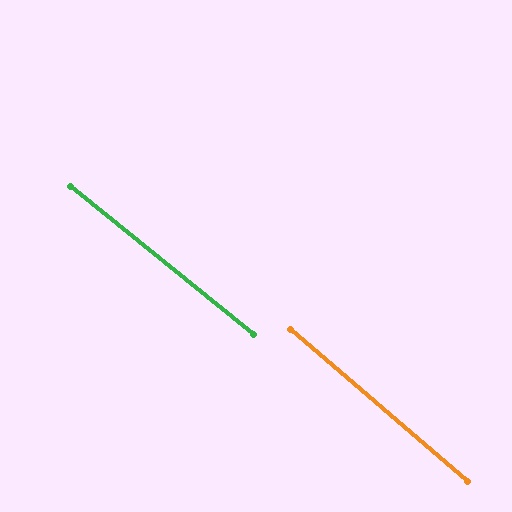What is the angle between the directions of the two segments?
Approximately 2 degrees.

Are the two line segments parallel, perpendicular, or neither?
Parallel — their directions differ by only 1.7°.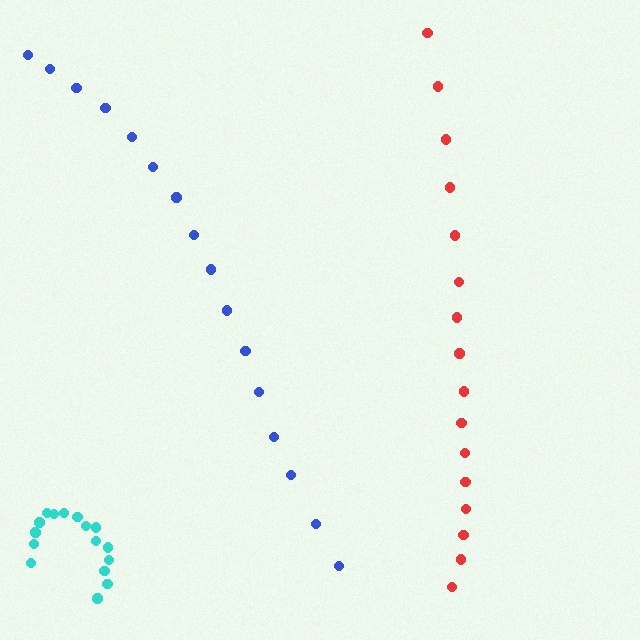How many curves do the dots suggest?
There are 3 distinct paths.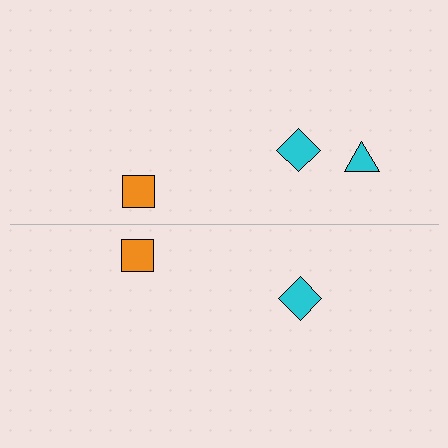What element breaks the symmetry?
A cyan triangle is missing from the bottom side.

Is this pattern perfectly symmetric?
No, the pattern is not perfectly symmetric. A cyan triangle is missing from the bottom side.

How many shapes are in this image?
There are 5 shapes in this image.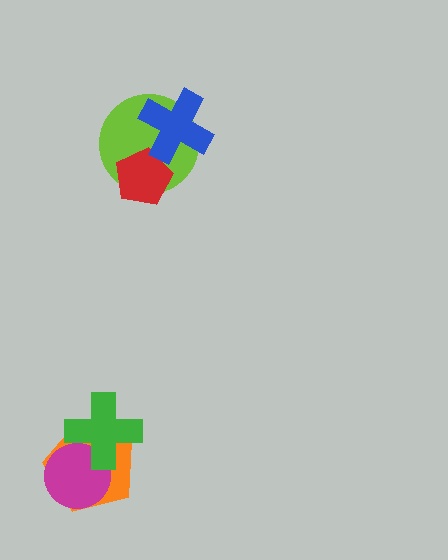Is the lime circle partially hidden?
Yes, it is partially covered by another shape.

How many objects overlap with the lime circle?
2 objects overlap with the lime circle.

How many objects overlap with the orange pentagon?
2 objects overlap with the orange pentagon.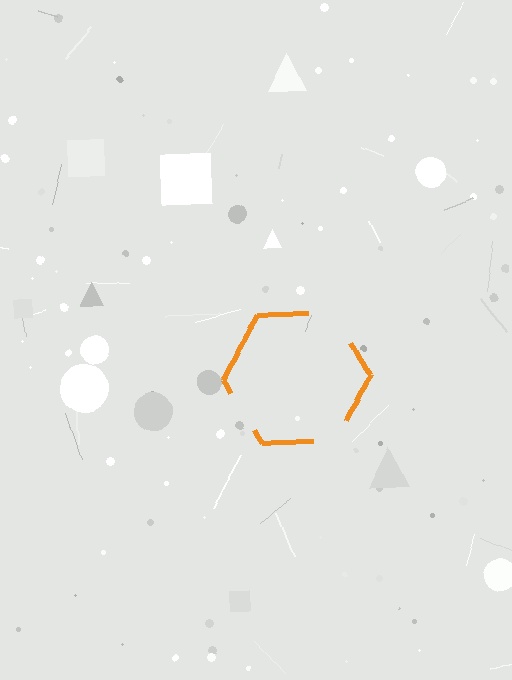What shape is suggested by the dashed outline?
The dashed outline suggests a hexagon.